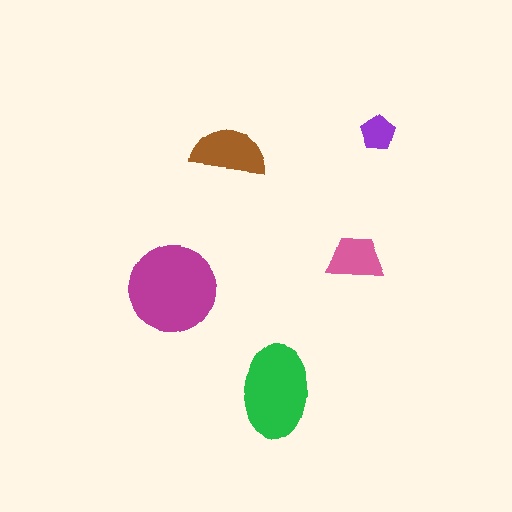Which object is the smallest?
The purple pentagon.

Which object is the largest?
The magenta circle.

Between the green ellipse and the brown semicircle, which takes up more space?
The green ellipse.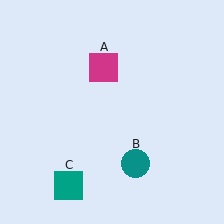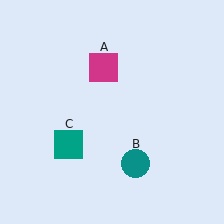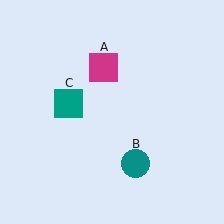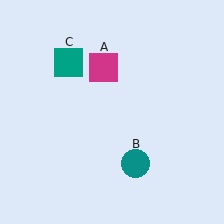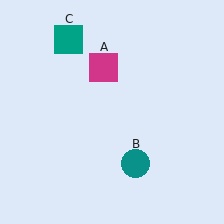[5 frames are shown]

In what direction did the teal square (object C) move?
The teal square (object C) moved up.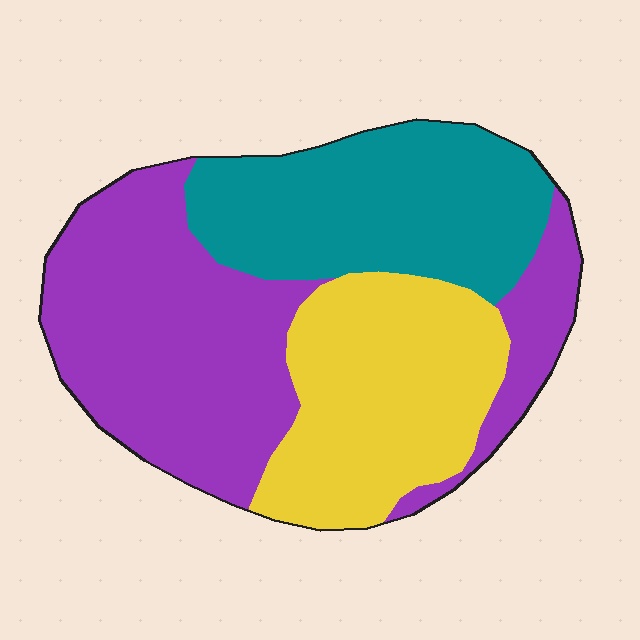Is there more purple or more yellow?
Purple.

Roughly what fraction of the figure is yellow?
Yellow covers 28% of the figure.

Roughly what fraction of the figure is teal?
Teal takes up about one quarter (1/4) of the figure.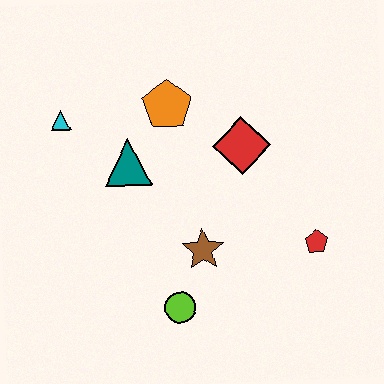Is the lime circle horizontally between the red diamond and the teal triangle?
Yes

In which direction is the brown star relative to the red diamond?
The brown star is below the red diamond.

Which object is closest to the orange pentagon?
The teal triangle is closest to the orange pentagon.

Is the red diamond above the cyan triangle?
No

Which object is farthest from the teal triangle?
The red pentagon is farthest from the teal triangle.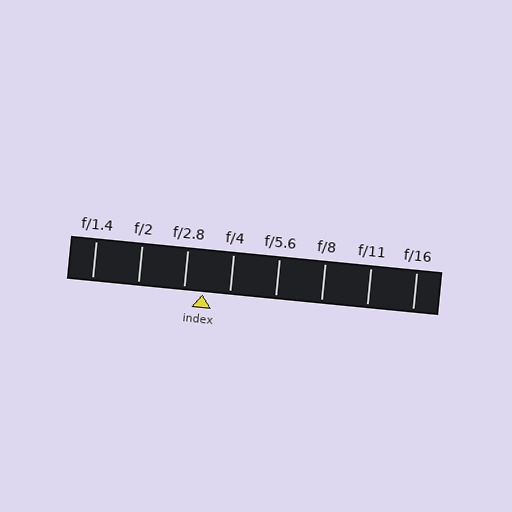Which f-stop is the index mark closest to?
The index mark is closest to f/2.8.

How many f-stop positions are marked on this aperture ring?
There are 8 f-stop positions marked.